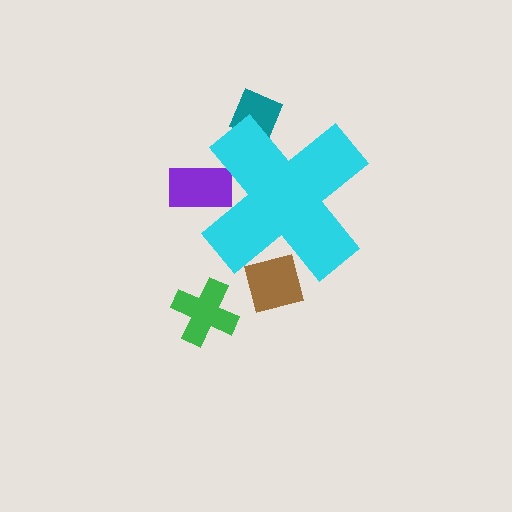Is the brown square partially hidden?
Yes, the brown square is partially hidden behind the cyan cross.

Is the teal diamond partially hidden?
Yes, the teal diamond is partially hidden behind the cyan cross.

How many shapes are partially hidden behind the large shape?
3 shapes are partially hidden.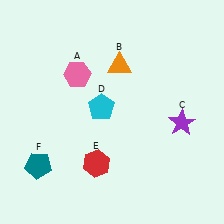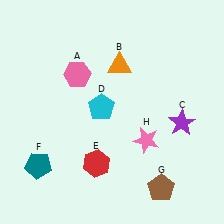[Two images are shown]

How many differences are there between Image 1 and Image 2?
There are 2 differences between the two images.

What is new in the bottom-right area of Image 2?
A brown pentagon (G) was added in the bottom-right area of Image 2.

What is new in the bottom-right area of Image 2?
A pink star (H) was added in the bottom-right area of Image 2.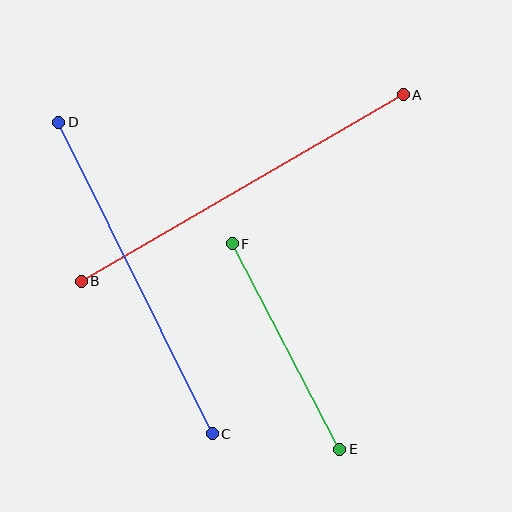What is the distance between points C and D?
The distance is approximately 347 pixels.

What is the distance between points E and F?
The distance is approximately 232 pixels.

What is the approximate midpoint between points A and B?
The midpoint is at approximately (242, 188) pixels.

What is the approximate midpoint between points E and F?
The midpoint is at approximately (286, 347) pixels.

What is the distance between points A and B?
The distance is approximately 372 pixels.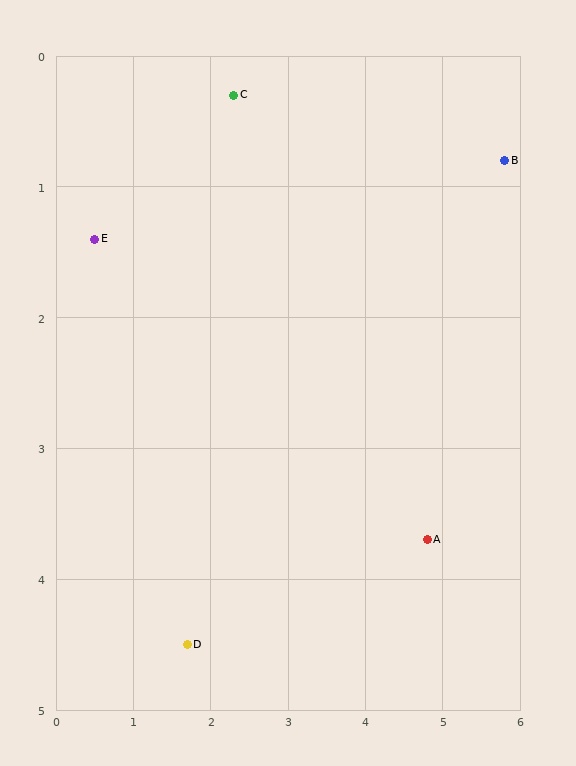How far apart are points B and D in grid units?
Points B and D are about 5.5 grid units apart.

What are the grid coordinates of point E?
Point E is at approximately (0.5, 1.4).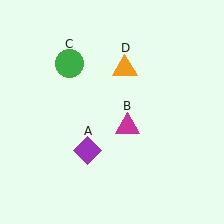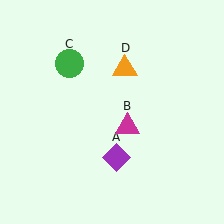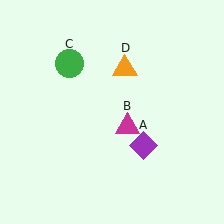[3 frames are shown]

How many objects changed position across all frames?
1 object changed position: purple diamond (object A).